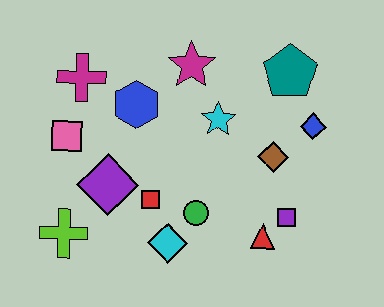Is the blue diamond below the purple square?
No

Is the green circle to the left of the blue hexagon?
No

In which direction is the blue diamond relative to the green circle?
The blue diamond is to the right of the green circle.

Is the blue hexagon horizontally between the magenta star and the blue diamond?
No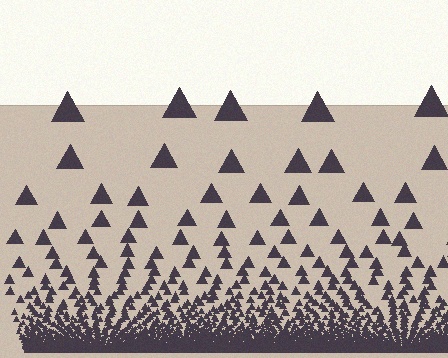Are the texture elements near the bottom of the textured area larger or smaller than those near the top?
Smaller. The gradient is inverted — elements near the bottom are smaller and denser.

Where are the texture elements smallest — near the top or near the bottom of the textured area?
Near the bottom.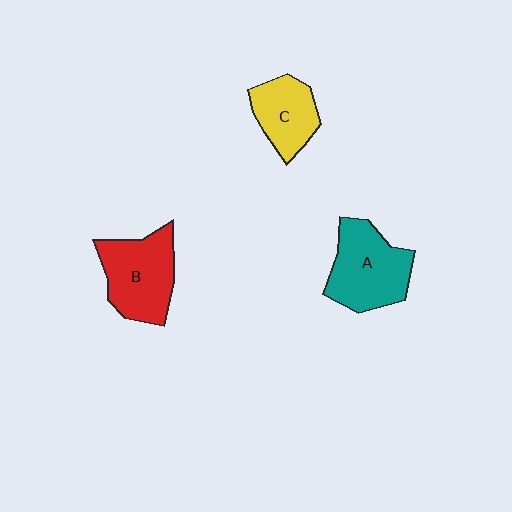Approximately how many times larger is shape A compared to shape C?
Approximately 1.4 times.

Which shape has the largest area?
Shape A (teal).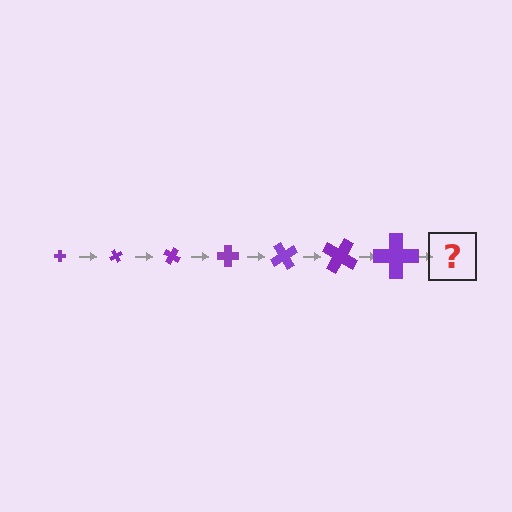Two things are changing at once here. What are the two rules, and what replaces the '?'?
The two rules are that the cross grows larger each step and it rotates 60 degrees each step. The '?' should be a cross, larger than the previous one and rotated 420 degrees from the start.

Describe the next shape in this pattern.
It should be a cross, larger than the previous one and rotated 420 degrees from the start.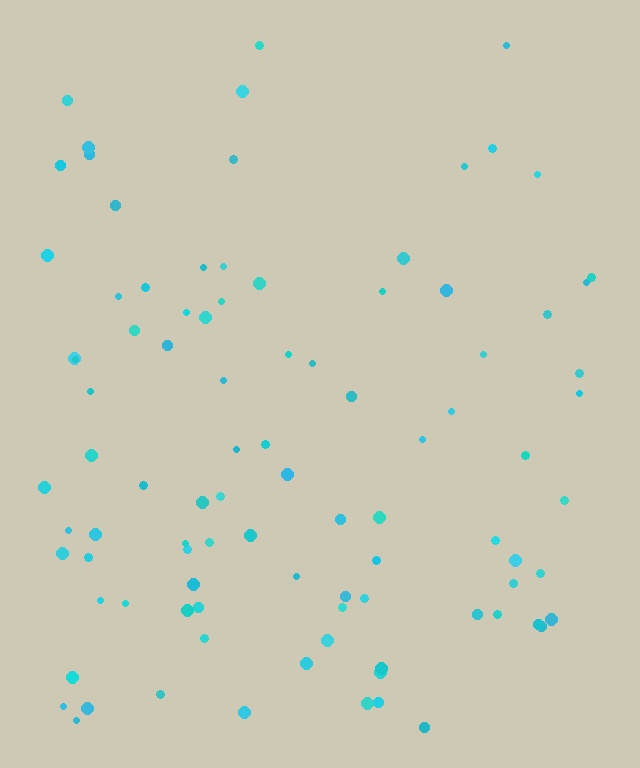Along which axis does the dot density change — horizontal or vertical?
Vertical.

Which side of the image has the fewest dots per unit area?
The top.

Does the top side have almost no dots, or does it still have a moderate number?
Still a moderate number, just noticeably fewer than the bottom.